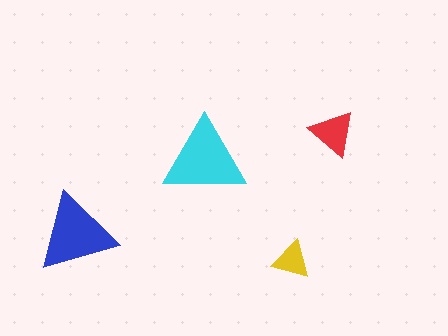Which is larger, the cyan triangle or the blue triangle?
The cyan one.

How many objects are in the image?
There are 4 objects in the image.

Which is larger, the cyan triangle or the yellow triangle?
The cyan one.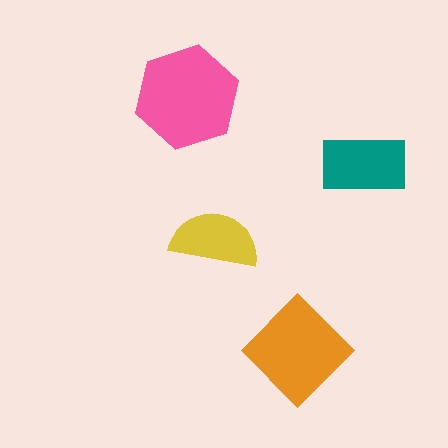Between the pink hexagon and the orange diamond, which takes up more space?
The pink hexagon.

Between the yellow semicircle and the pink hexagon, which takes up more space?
The pink hexagon.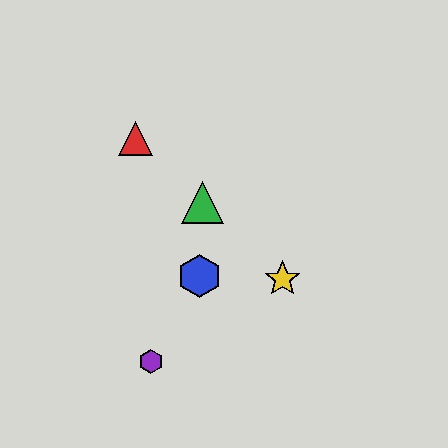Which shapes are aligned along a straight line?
The red triangle, the green triangle, the yellow star are aligned along a straight line.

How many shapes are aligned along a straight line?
3 shapes (the red triangle, the green triangle, the yellow star) are aligned along a straight line.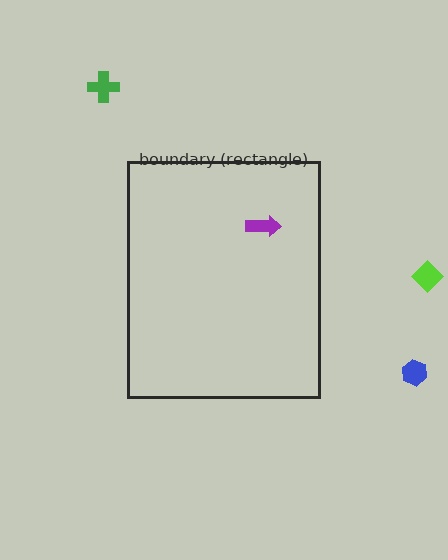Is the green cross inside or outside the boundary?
Outside.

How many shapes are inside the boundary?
1 inside, 3 outside.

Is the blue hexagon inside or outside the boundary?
Outside.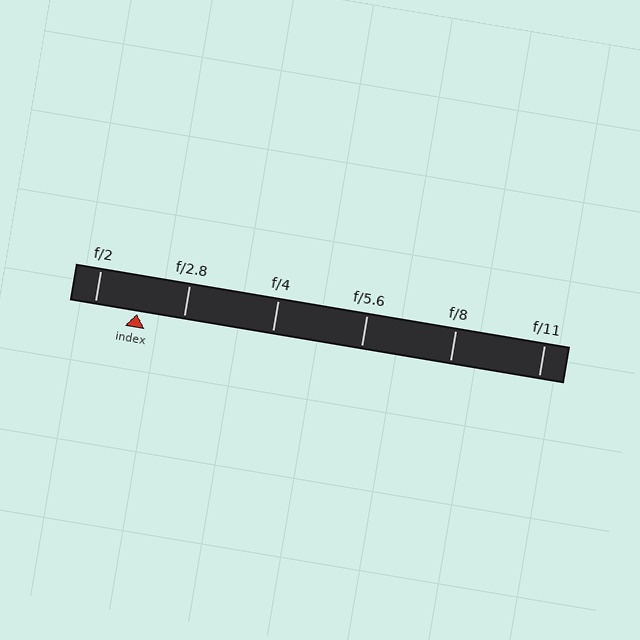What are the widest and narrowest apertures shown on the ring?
The widest aperture shown is f/2 and the narrowest is f/11.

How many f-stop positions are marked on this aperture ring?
There are 6 f-stop positions marked.